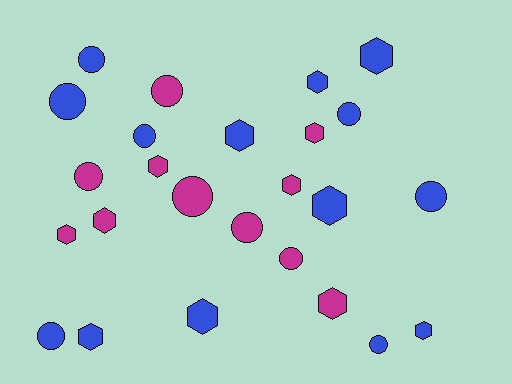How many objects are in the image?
There are 25 objects.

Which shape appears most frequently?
Hexagon, with 13 objects.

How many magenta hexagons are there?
There are 6 magenta hexagons.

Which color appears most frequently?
Blue, with 14 objects.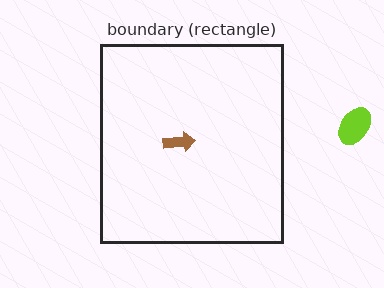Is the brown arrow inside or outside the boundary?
Inside.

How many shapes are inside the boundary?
1 inside, 1 outside.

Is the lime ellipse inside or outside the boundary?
Outside.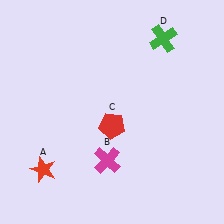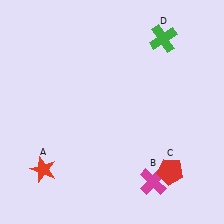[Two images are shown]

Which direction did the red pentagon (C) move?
The red pentagon (C) moved right.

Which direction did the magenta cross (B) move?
The magenta cross (B) moved right.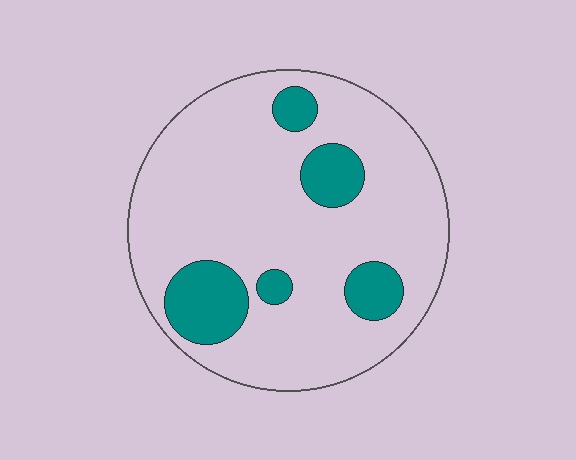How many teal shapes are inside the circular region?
5.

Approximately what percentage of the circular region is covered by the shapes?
Approximately 20%.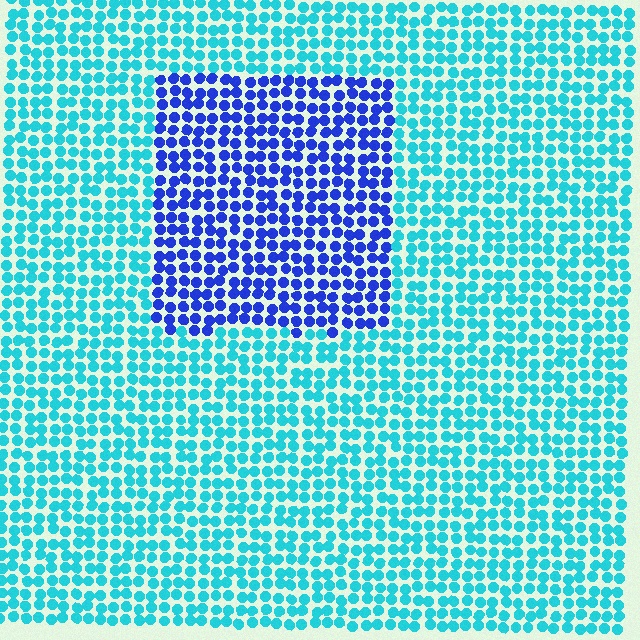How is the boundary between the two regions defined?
The boundary is defined purely by a slight shift in hue (about 50 degrees). Spacing, size, and orientation are identical on both sides.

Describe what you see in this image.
The image is filled with small cyan elements in a uniform arrangement. A rectangle-shaped region is visible where the elements are tinted to a slightly different hue, forming a subtle color boundary.